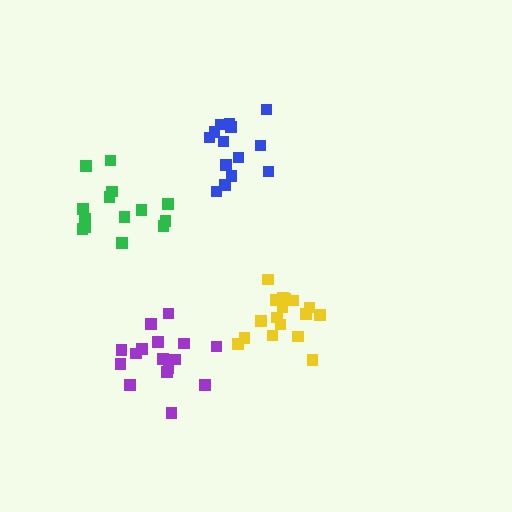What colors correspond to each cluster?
The clusters are colored: purple, blue, yellow, green.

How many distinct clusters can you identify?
There are 4 distinct clusters.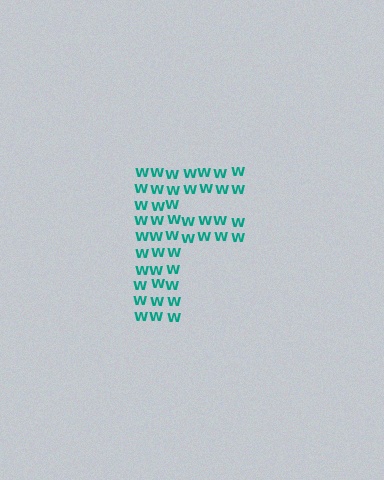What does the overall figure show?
The overall figure shows the letter F.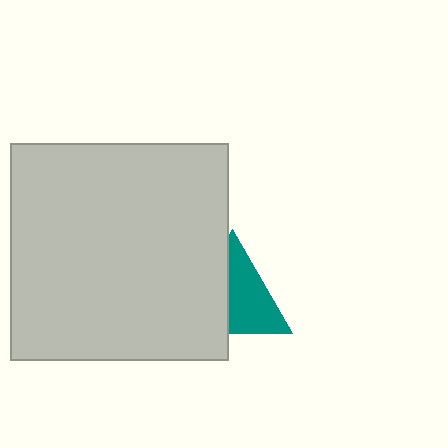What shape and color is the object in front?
The object in front is a light gray square.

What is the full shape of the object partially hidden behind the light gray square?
The partially hidden object is a teal triangle.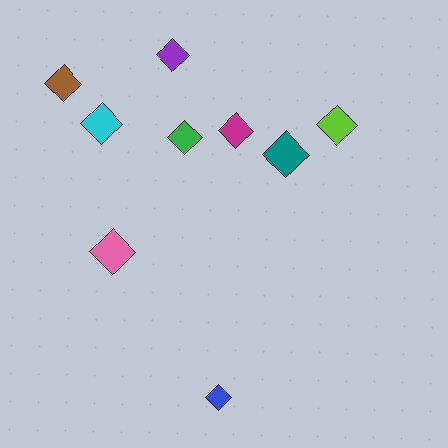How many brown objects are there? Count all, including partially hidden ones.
There is 1 brown object.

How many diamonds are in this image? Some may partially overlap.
There are 9 diamonds.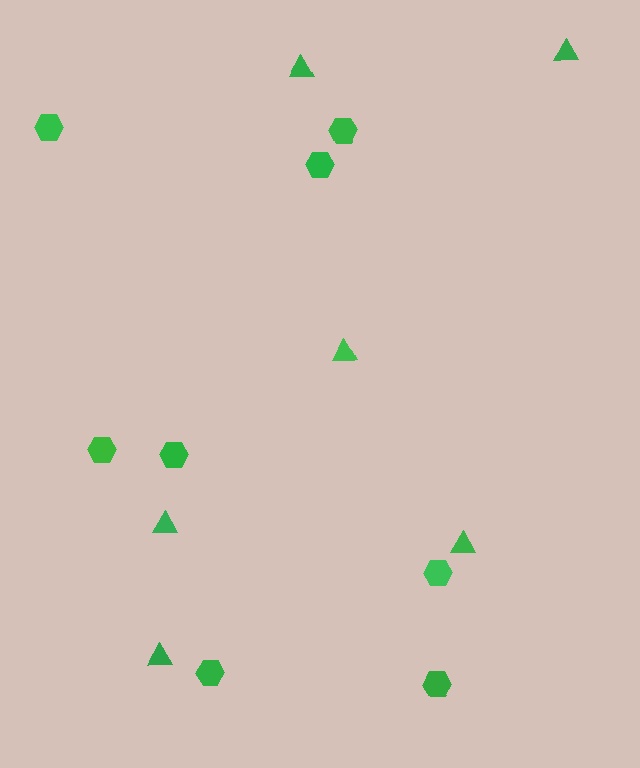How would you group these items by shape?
There are 2 groups: one group of triangles (6) and one group of hexagons (8).